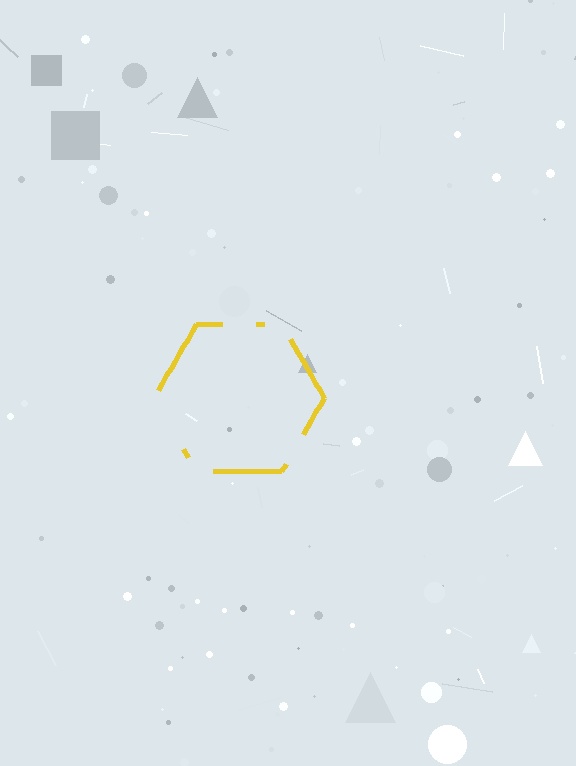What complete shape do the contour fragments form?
The contour fragments form a hexagon.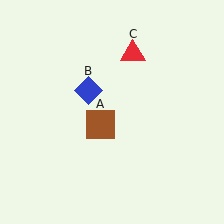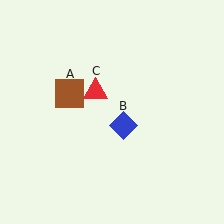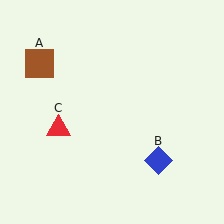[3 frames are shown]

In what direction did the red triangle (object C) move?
The red triangle (object C) moved down and to the left.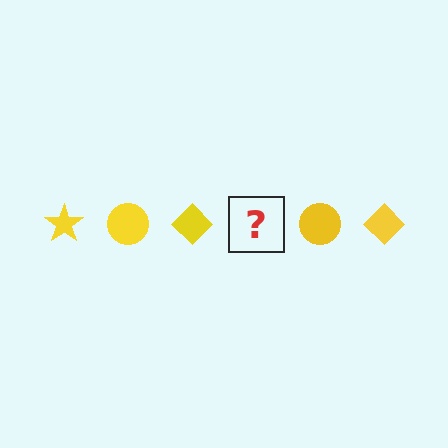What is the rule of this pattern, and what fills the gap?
The rule is that the pattern cycles through star, circle, diamond shapes in yellow. The gap should be filled with a yellow star.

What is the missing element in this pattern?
The missing element is a yellow star.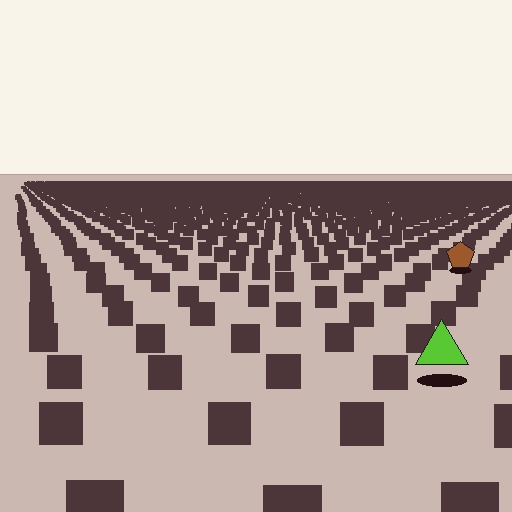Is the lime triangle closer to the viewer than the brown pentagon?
Yes. The lime triangle is closer — you can tell from the texture gradient: the ground texture is coarser near it.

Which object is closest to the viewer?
The lime triangle is closest. The texture marks near it are larger and more spread out.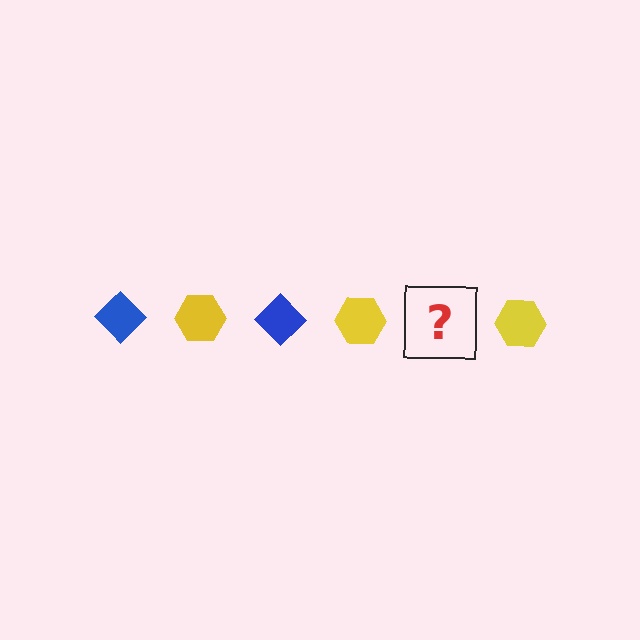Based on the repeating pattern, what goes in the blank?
The blank should be a blue diamond.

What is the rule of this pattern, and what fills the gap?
The rule is that the pattern alternates between blue diamond and yellow hexagon. The gap should be filled with a blue diamond.